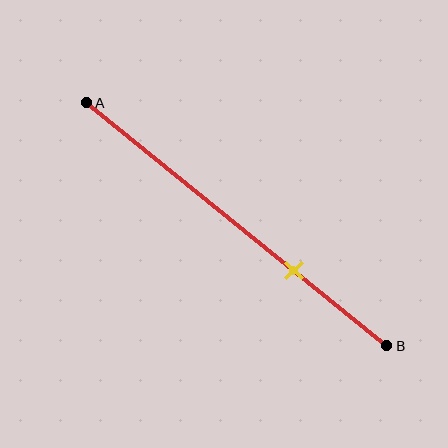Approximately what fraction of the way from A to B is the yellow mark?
The yellow mark is approximately 70% of the way from A to B.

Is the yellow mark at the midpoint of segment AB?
No, the mark is at about 70% from A, not at the 50% midpoint.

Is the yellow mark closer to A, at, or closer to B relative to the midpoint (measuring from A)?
The yellow mark is closer to point B than the midpoint of segment AB.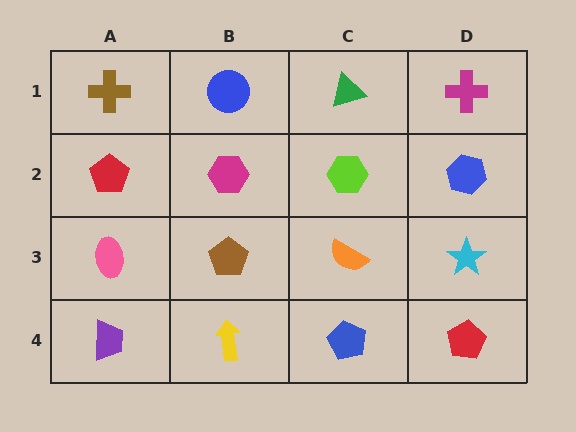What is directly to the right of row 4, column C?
A red pentagon.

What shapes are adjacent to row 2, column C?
A green triangle (row 1, column C), an orange semicircle (row 3, column C), a magenta hexagon (row 2, column B), a blue hexagon (row 2, column D).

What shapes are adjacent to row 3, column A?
A red pentagon (row 2, column A), a purple trapezoid (row 4, column A), a brown pentagon (row 3, column B).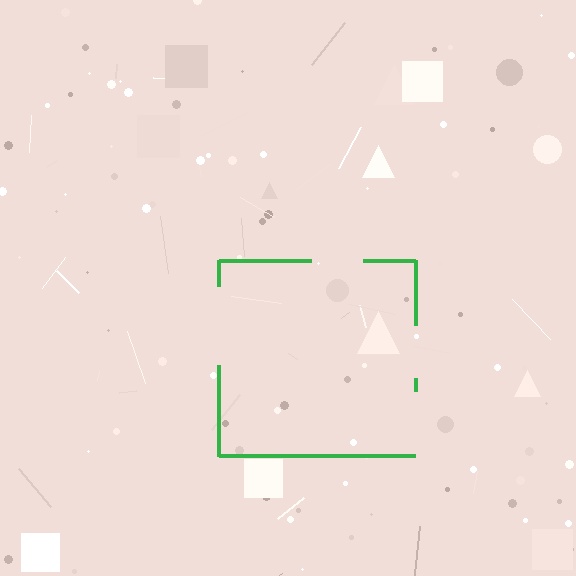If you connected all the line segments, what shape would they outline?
They would outline a square.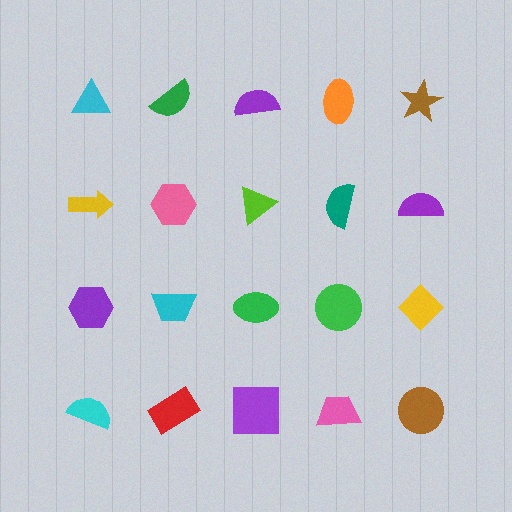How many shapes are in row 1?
5 shapes.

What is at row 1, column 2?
A green semicircle.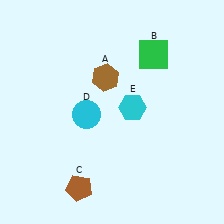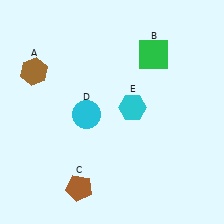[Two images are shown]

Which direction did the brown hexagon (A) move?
The brown hexagon (A) moved left.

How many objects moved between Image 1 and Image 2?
1 object moved between the two images.